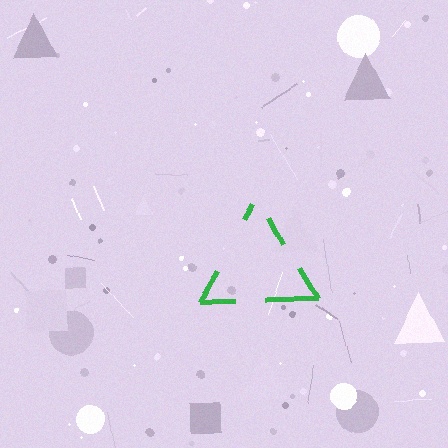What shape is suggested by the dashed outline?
The dashed outline suggests a triangle.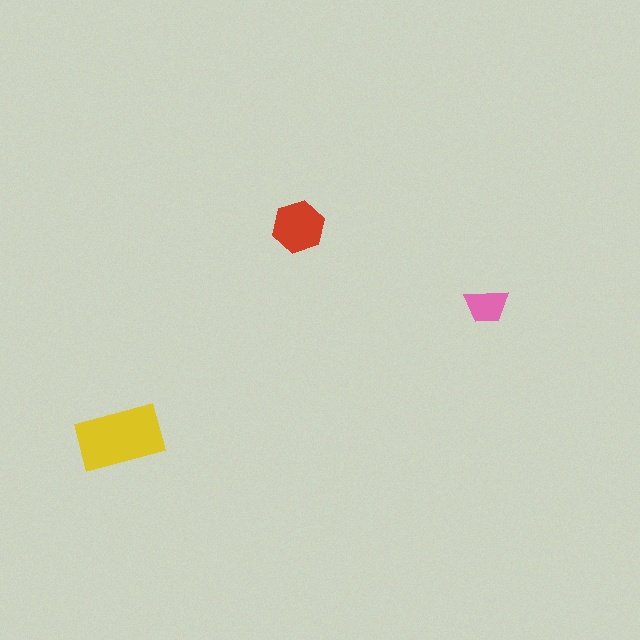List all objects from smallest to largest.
The pink trapezoid, the red hexagon, the yellow rectangle.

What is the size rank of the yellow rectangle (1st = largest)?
1st.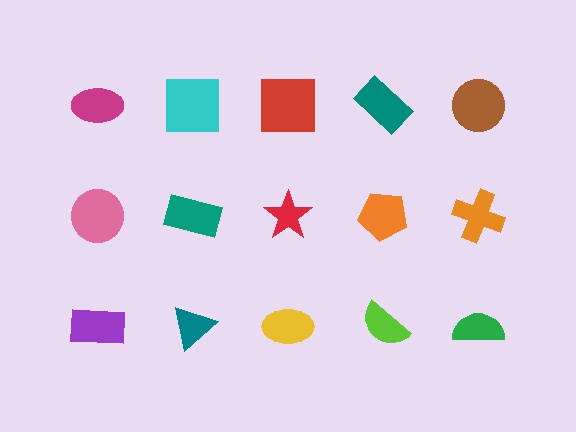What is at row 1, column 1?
A magenta ellipse.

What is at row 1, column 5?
A brown circle.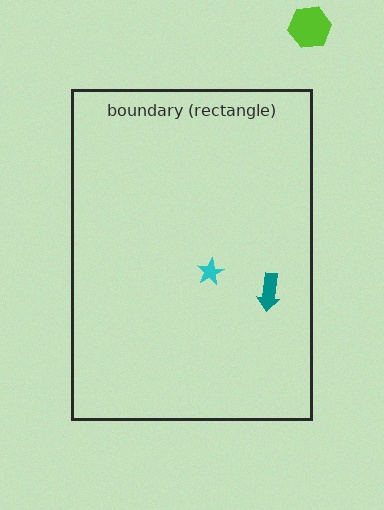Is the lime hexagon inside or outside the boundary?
Outside.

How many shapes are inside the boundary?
2 inside, 1 outside.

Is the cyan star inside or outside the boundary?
Inside.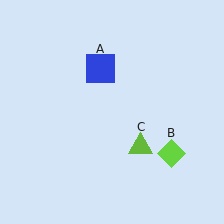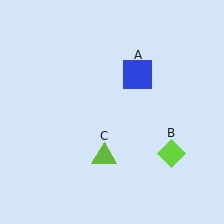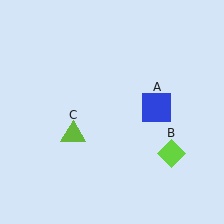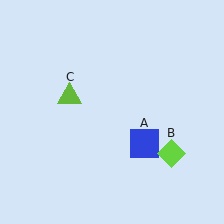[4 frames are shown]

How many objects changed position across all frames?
2 objects changed position: blue square (object A), lime triangle (object C).